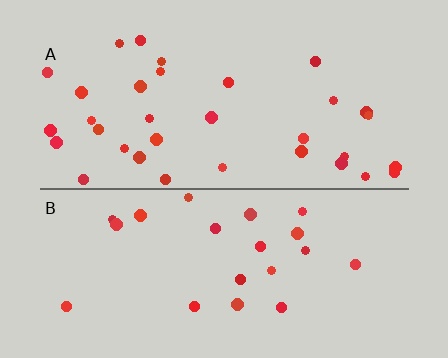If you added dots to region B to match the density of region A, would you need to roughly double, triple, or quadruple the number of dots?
Approximately double.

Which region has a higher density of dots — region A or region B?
A (the top).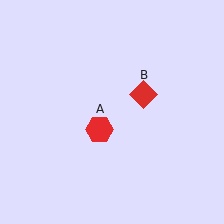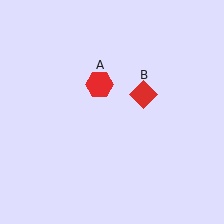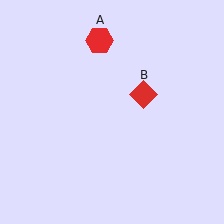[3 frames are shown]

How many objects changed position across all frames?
1 object changed position: red hexagon (object A).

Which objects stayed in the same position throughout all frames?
Red diamond (object B) remained stationary.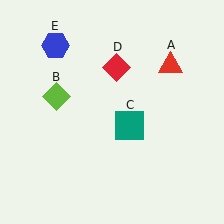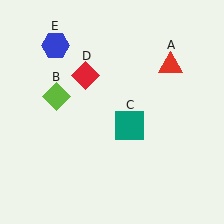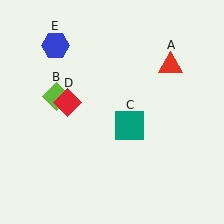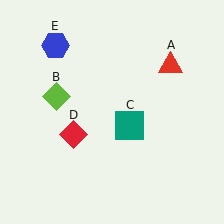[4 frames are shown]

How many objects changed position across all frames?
1 object changed position: red diamond (object D).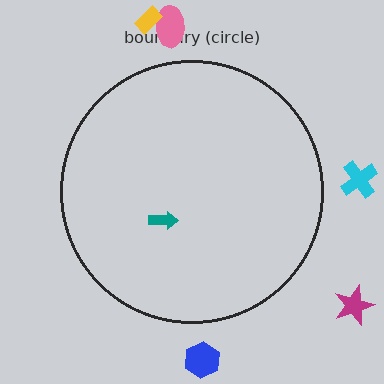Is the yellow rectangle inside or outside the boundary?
Outside.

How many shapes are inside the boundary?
1 inside, 5 outside.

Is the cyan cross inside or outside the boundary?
Outside.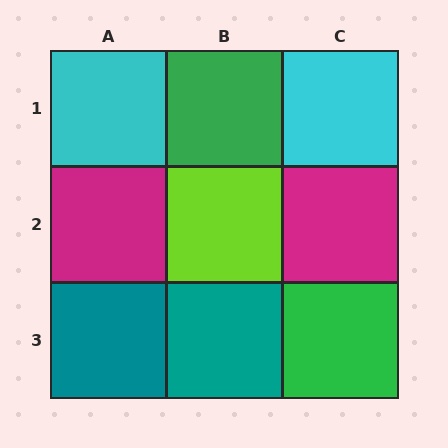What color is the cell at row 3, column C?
Green.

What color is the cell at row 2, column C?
Magenta.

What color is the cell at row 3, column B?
Teal.